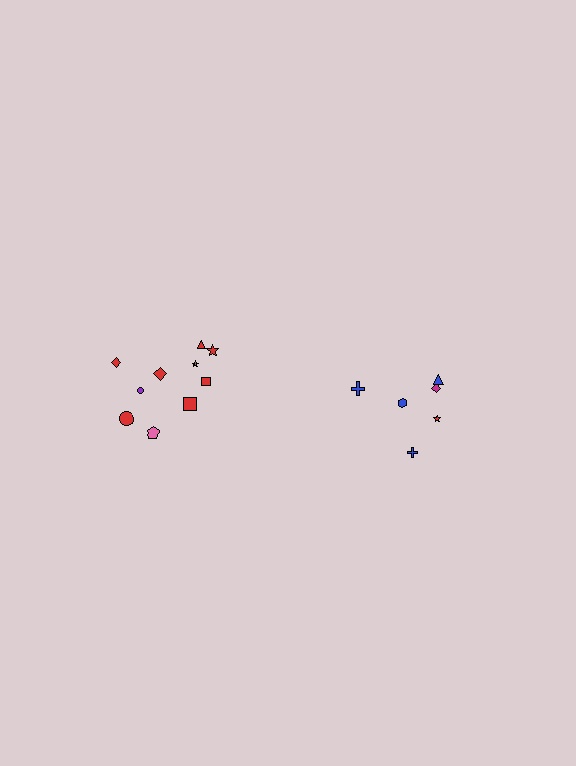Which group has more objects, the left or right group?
The left group.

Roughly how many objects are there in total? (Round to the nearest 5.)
Roughly 15 objects in total.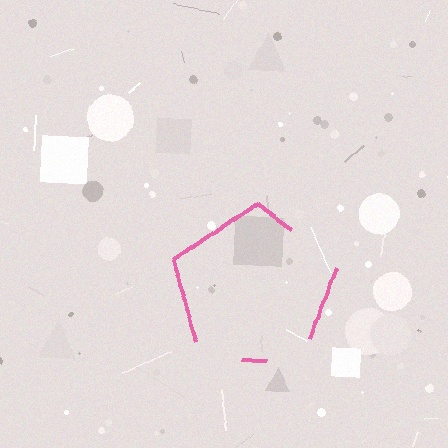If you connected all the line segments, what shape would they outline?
They would outline a pentagon.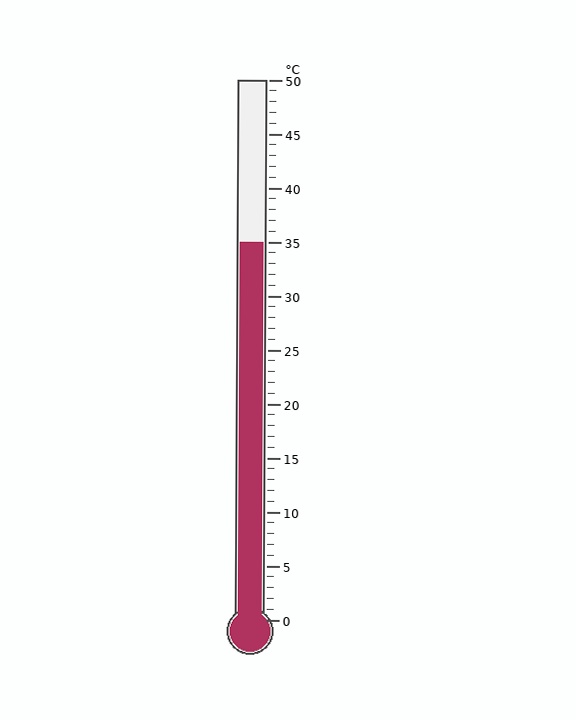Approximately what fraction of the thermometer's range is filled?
The thermometer is filled to approximately 70% of its range.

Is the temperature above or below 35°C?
The temperature is at 35°C.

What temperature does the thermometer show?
The thermometer shows approximately 35°C.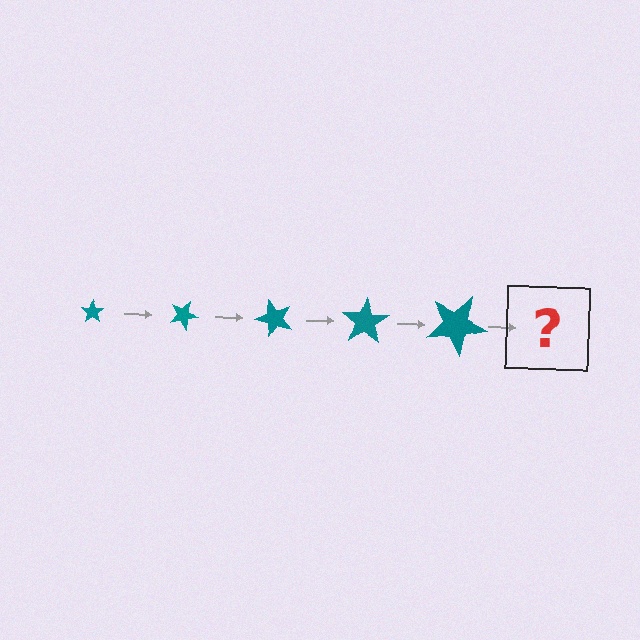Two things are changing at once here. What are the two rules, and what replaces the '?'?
The two rules are that the star grows larger each step and it rotates 25 degrees each step. The '?' should be a star, larger than the previous one and rotated 125 degrees from the start.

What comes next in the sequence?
The next element should be a star, larger than the previous one and rotated 125 degrees from the start.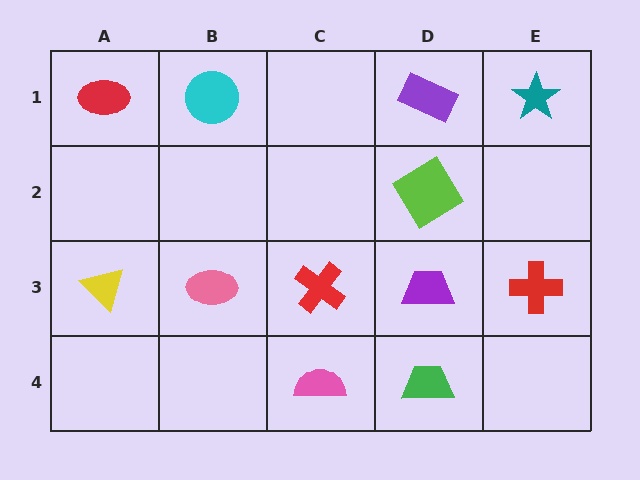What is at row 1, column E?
A teal star.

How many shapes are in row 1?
4 shapes.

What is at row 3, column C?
A red cross.